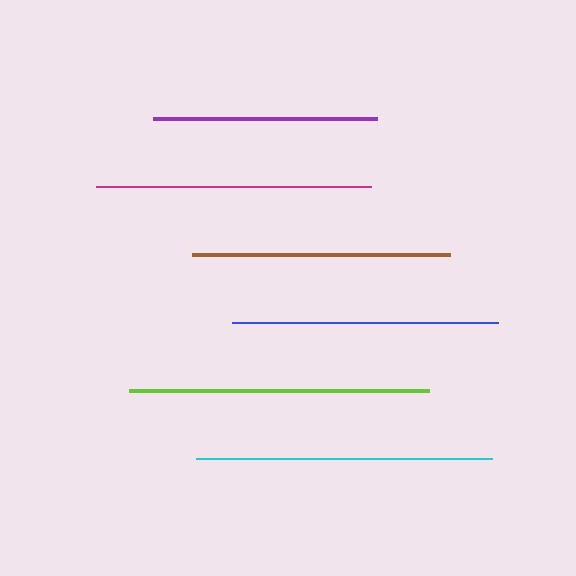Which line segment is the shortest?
The purple line is the shortest at approximately 223 pixels.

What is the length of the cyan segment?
The cyan segment is approximately 296 pixels long.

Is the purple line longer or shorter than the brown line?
The brown line is longer than the purple line.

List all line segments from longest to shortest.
From longest to shortest: lime, cyan, magenta, blue, brown, purple.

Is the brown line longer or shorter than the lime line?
The lime line is longer than the brown line.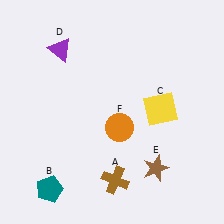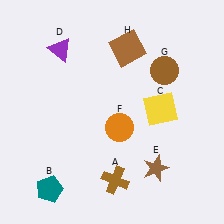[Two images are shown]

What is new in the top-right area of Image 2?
A brown square (H) was added in the top-right area of Image 2.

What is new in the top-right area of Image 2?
A brown circle (G) was added in the top-right area of Image 2.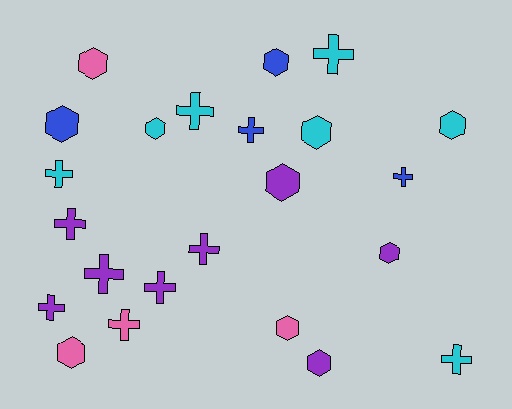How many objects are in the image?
There are 23 objects.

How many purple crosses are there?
There are 5 purple crosses.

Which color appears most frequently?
Purple, with 8 objects.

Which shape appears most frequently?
Cross, with 12 objects.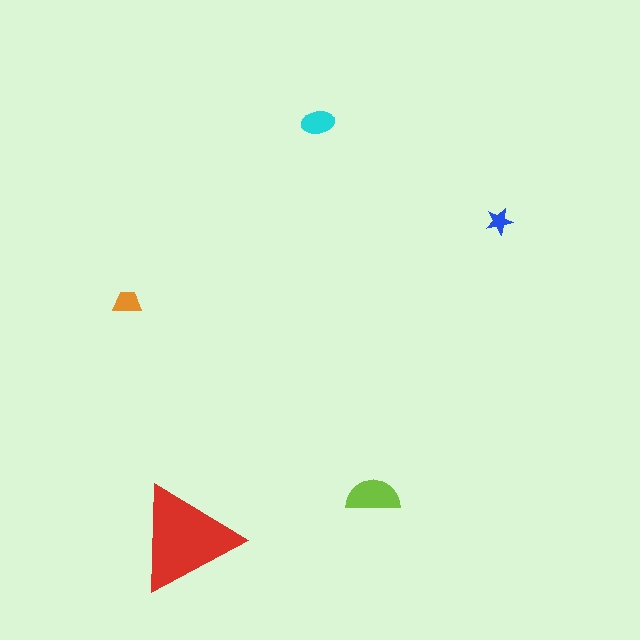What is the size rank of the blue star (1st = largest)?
5th.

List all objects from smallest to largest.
The blue star, the orange trapezoid, the cyan ellipse, the lime semicircle, the red triangle.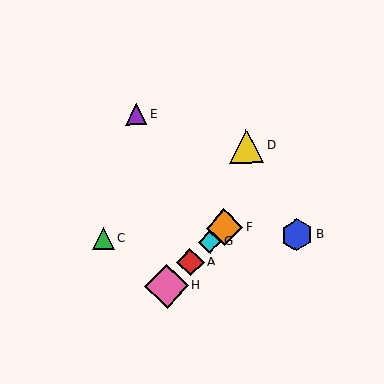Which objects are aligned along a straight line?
Objects A, F, G, H are aligned along a straight line.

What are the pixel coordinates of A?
Object A is at (190, 262).